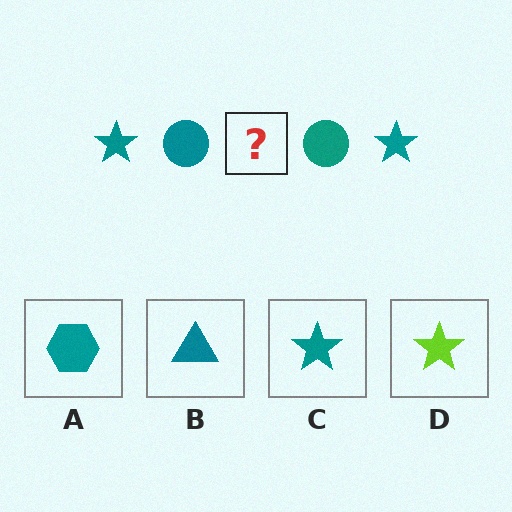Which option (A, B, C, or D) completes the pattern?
C.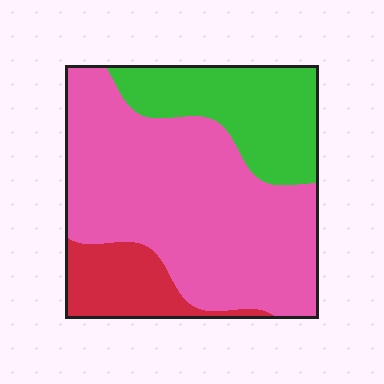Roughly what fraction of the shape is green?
Green takes up about one quarter (1/4) of the shape.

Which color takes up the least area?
Red, at roughly 15%.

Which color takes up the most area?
Pink, at roughly 60%.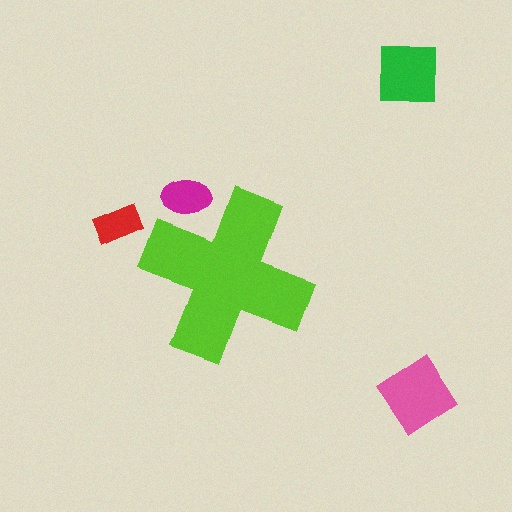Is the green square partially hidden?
No, the green square is fully visible.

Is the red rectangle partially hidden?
No, the red rectangle is fully visible.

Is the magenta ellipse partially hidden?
Yes, the magenta ellipse is partially hidden behind the lime cross.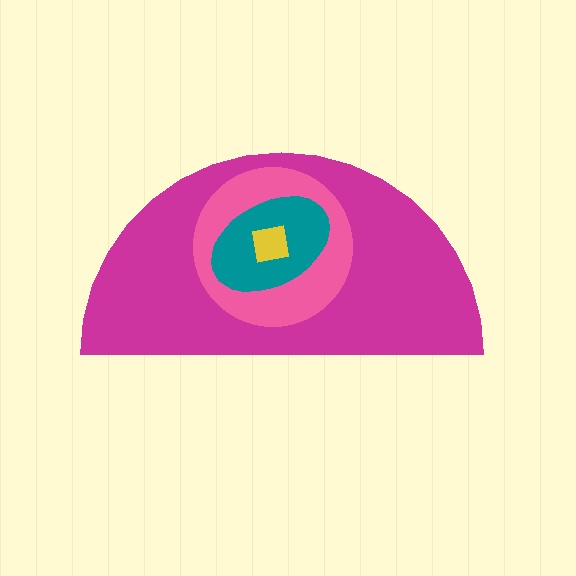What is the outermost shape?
The magenta semicircle.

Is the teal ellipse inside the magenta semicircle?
Yes.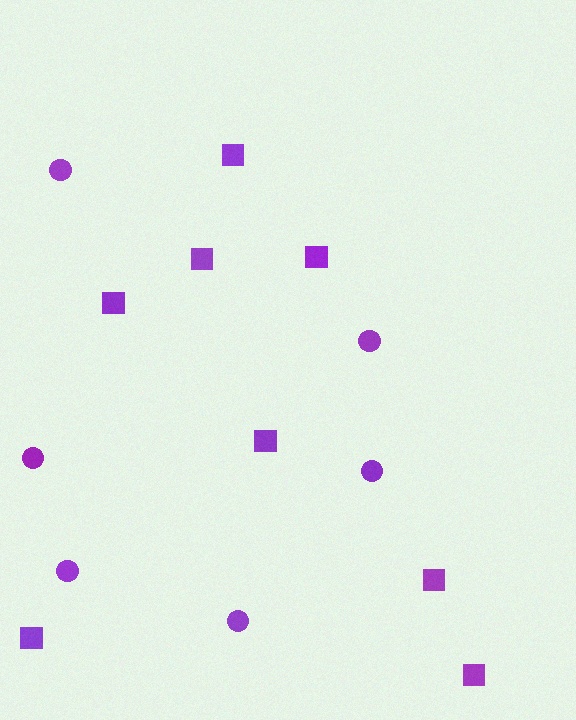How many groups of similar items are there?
There are 2 groups: one group of circles (6) and one group of squares (8).